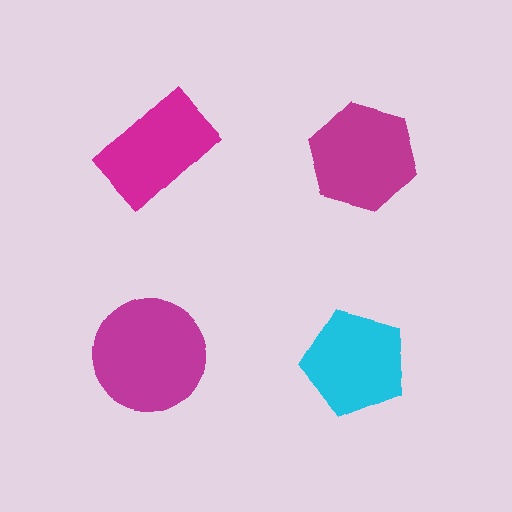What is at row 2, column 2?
A cyan pentagon.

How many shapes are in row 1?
2 shapes.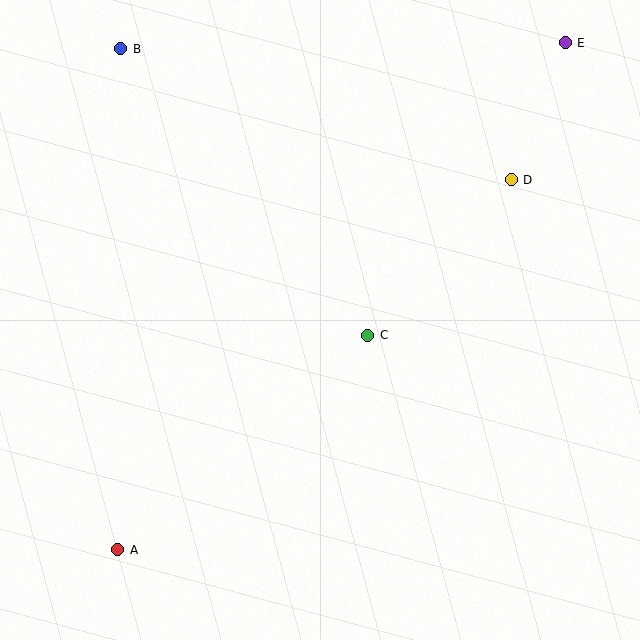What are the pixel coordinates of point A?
Point A is at (118, 550).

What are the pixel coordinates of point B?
Point B is at (121, 49).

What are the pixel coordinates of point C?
Point C is at (368, 335).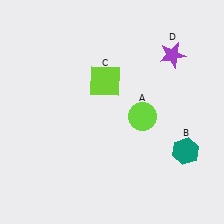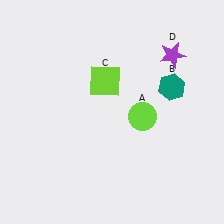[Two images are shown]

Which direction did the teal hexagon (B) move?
The teal hexagon (B) moved up.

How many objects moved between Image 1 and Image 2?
1 object moved between the two images.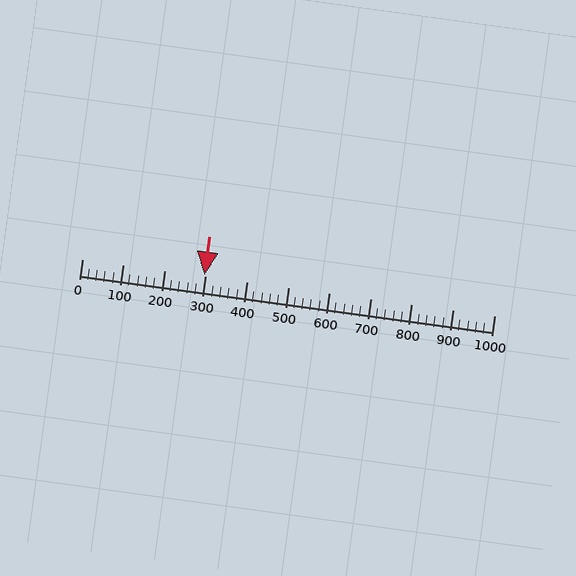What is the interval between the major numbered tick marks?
The major tick marks are spaced 100 units apart.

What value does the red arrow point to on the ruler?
The red arrow points to approximately 296.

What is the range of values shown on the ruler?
The ruler shows values from 0 to 1000.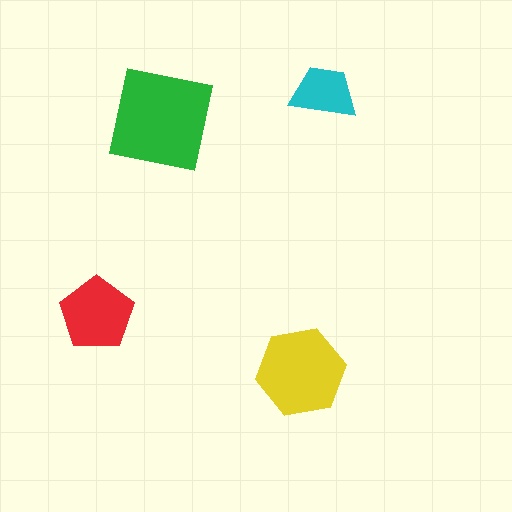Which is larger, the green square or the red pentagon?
The green square.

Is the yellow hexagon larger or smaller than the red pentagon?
Larger.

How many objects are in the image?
There are 4 objects in the image.